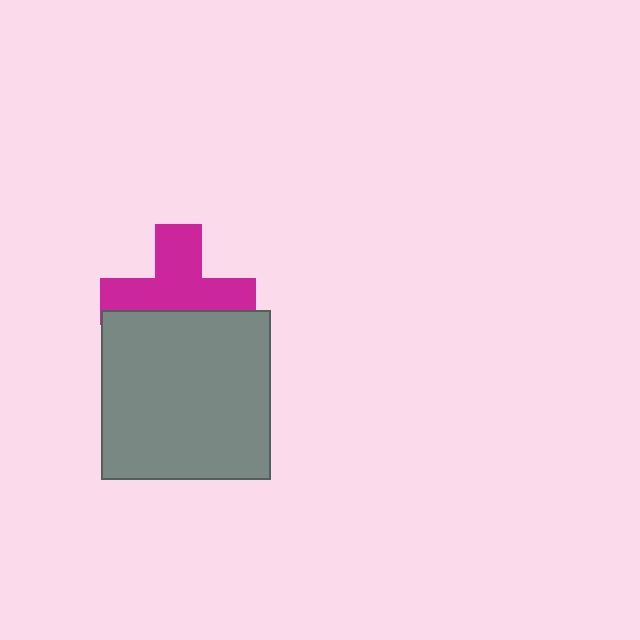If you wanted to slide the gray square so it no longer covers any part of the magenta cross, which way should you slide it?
Slide it down — that is the most direct way to separate the two shapes.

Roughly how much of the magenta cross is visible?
About half of it is visible (roughly 60%).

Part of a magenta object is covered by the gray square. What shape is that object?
It is a cross.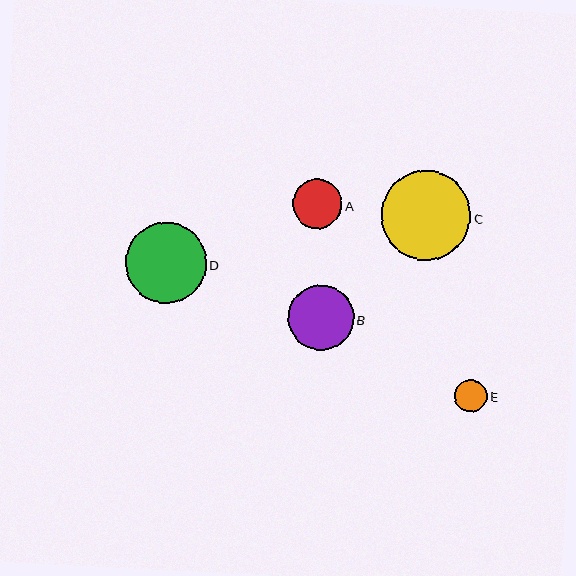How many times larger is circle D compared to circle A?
Circle D is approximately 1.6 times the size of circle A.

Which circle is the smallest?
Circle E is the smallest with a size of approximately 33 pixels.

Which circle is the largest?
Circle C is the largest with a size of approximately 89 pixels.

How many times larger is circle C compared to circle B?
Circle C is approximately 1.4 times the size of circle B.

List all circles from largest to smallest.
From largest to smallest: C, D, B, A, E.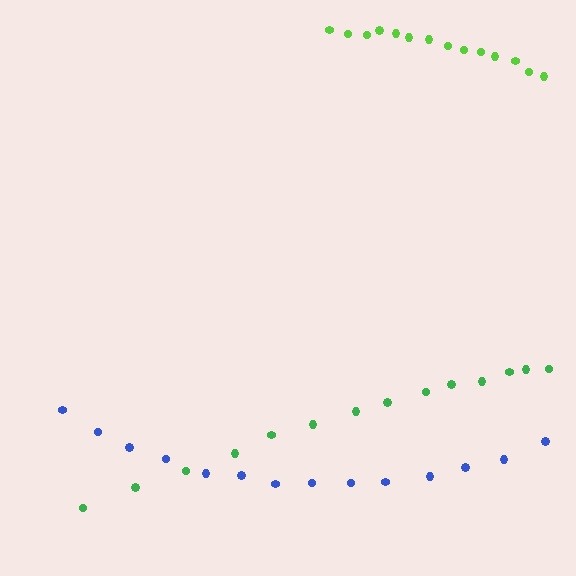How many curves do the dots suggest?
There are 3 distinct paths.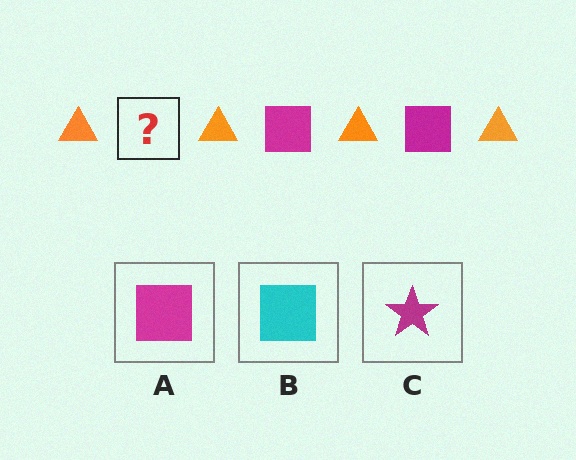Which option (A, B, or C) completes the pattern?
A.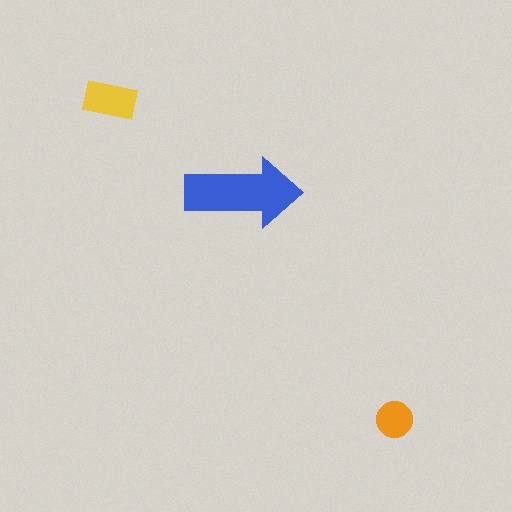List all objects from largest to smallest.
The blue arrow, the yellow rectangle, the orange circle.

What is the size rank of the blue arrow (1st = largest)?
1st.